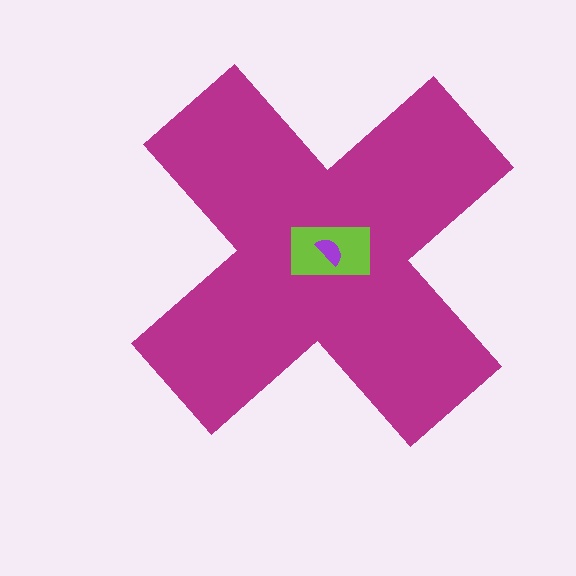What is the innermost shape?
The purple semicircle.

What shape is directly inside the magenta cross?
The lime rectangle.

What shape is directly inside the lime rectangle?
The purple semicircle.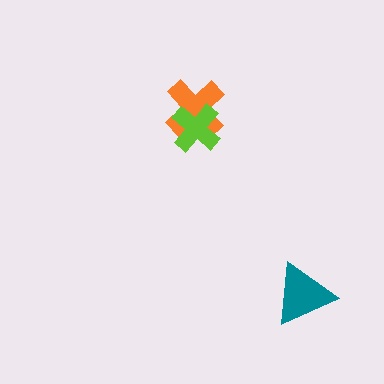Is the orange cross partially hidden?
Yes, it is partially covered by another shape.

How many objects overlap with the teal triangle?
0 objects overlap with the teal triangle.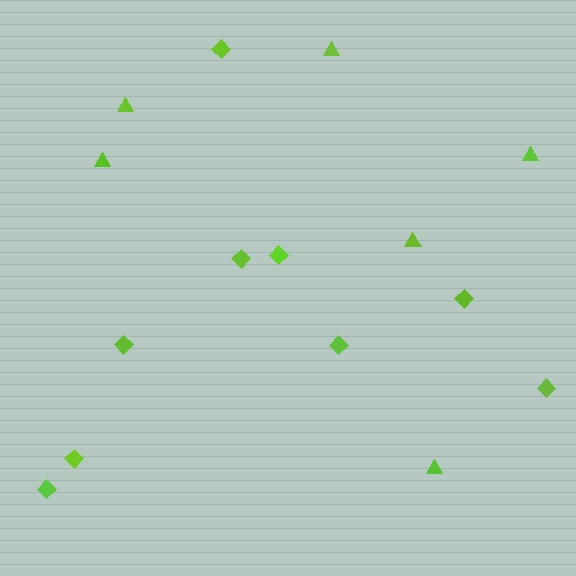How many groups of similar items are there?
There are 2 groups: one group of diamonds (9) and one group of triangles (6).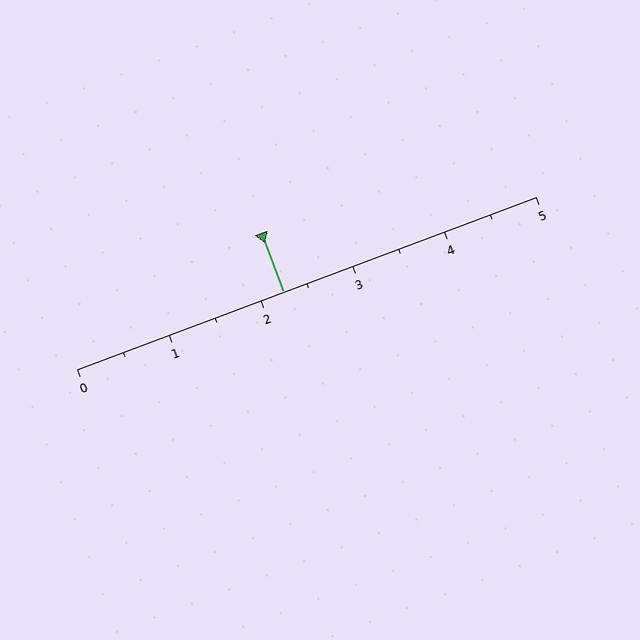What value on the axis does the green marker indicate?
The marker indicates approximately 2.2.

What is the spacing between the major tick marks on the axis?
The major ticks are spaced 1 apart.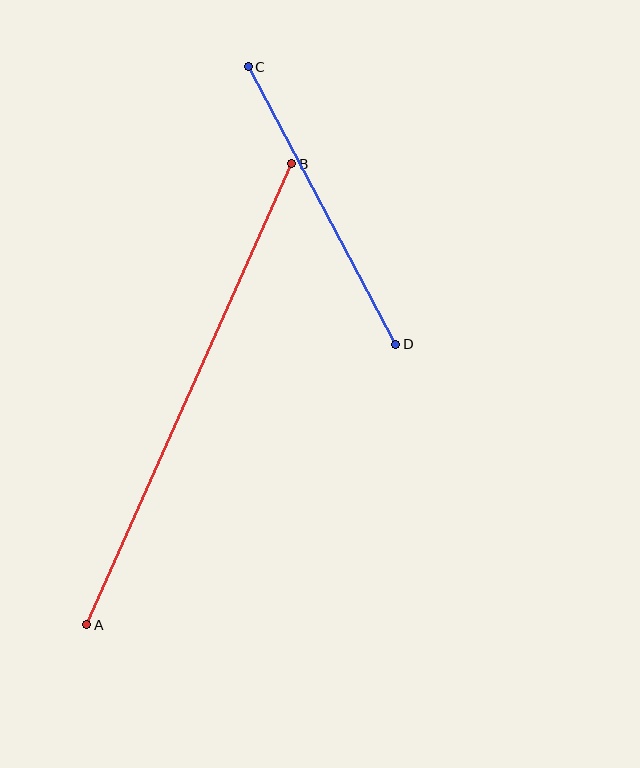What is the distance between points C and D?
The distance is approximately 315 pixels.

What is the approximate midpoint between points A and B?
The midpoint is at approximately (189, 394) pixels.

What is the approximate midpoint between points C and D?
The midpoint is at approximately (322, 206) pixels.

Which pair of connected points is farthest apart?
Points A and B are farthest apart.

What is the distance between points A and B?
The distance is approximately 504 pixels.